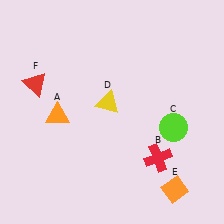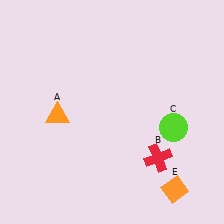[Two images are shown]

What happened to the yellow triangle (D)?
The yellow triangle (D) was removed in Image 2. It was in the top-left area of Image 1.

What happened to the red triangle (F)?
The red triangle (F) was removed in Image 2. It was in the top-left area of Image 1.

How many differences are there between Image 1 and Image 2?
There are 2 differences between the two images.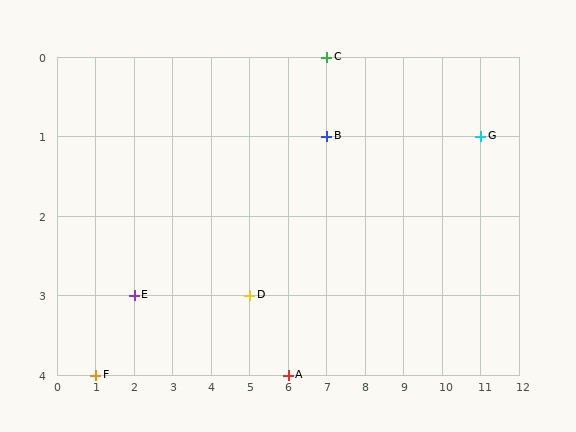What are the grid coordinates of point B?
Point B is at grid coordinates (7, 1).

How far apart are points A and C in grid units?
Points A and C are 1 column and 4 rows apart (about 4.1 grid units diagonally).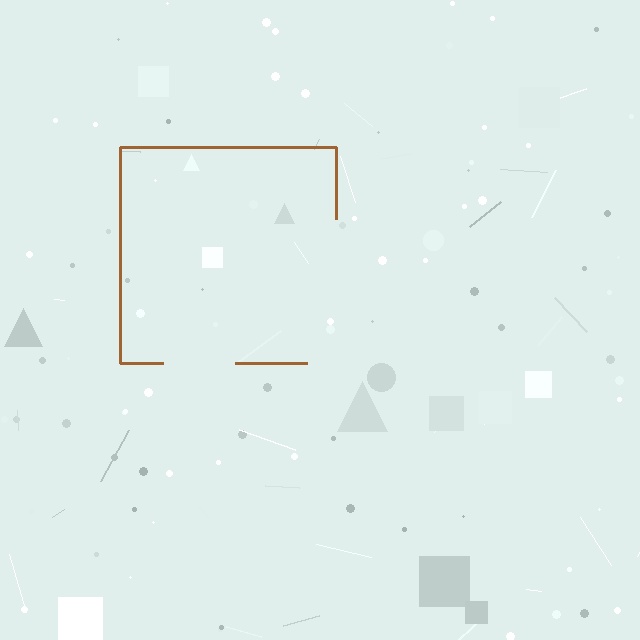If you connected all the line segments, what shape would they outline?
They would outline a square.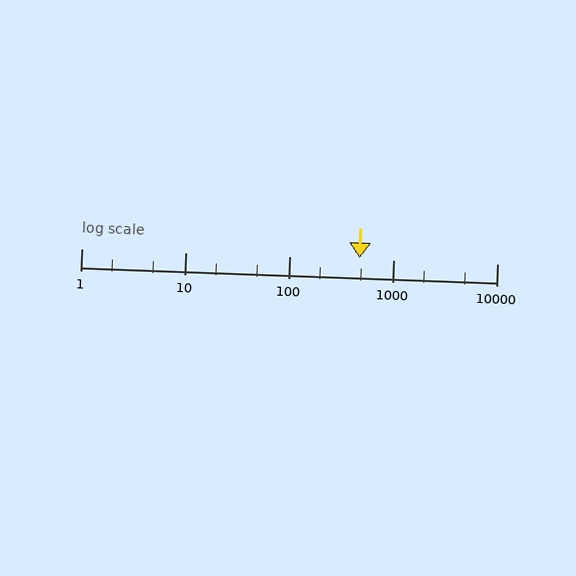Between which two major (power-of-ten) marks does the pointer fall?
The pointer is between 100 and 1000.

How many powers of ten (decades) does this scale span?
The scale spans 4 decades, from 1 to 10000.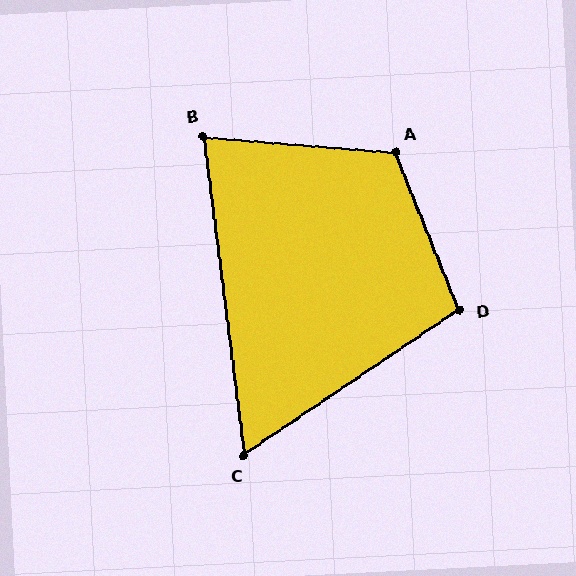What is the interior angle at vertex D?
Approximately 102 degrees (obtuse).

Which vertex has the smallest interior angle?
C, at approximately 63 degrees.